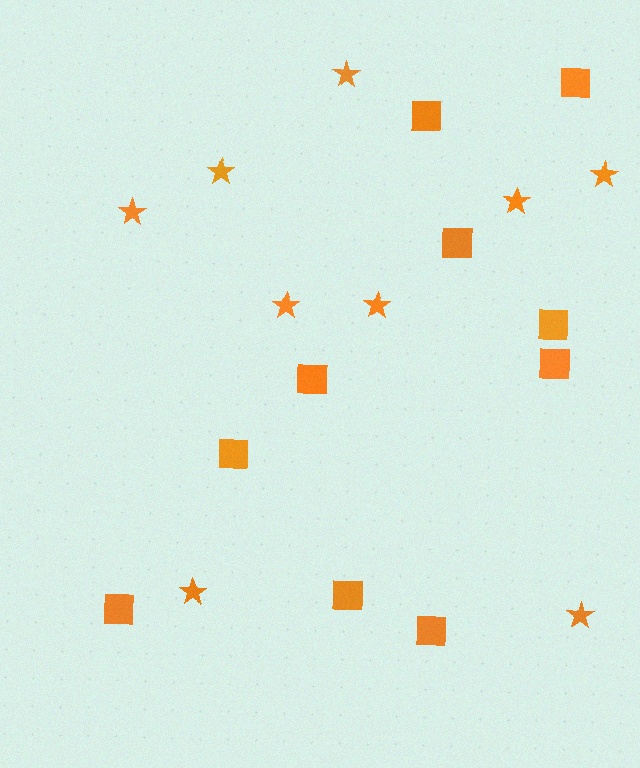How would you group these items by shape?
There are 2 groups: one group of stars (9) and one group of squares (10).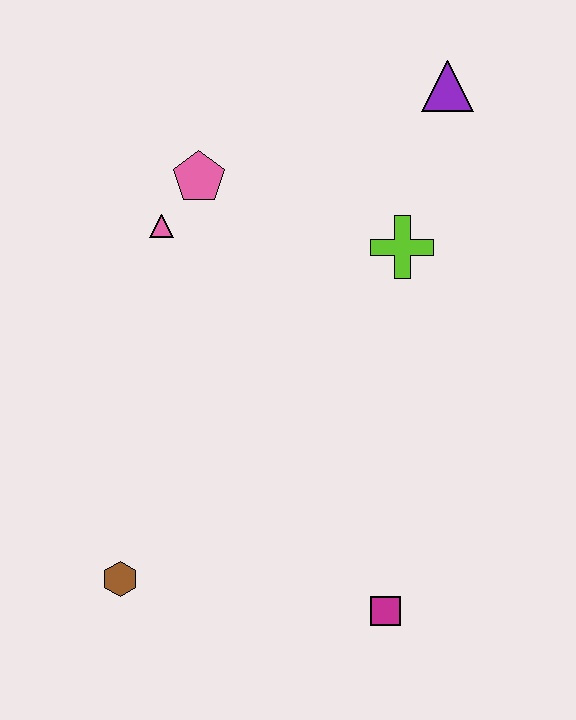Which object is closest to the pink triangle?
The pink pentagon is closest to the pink triangle.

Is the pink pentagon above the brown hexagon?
Yes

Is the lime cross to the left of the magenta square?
No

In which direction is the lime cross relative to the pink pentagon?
The lime cross is to the right of the pink pentagon.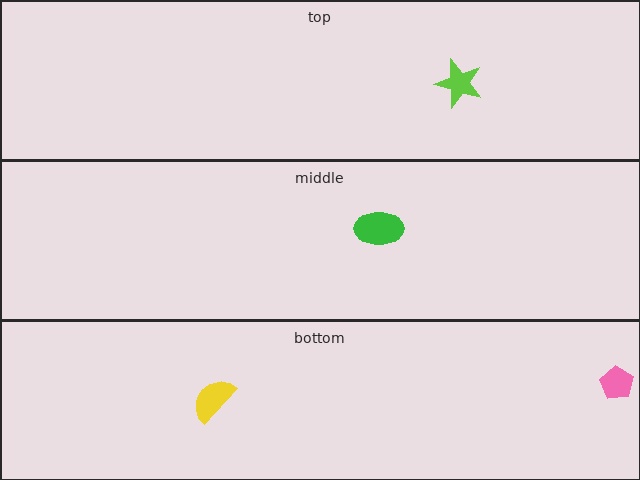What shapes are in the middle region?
The green ellipse.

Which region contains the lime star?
The top region.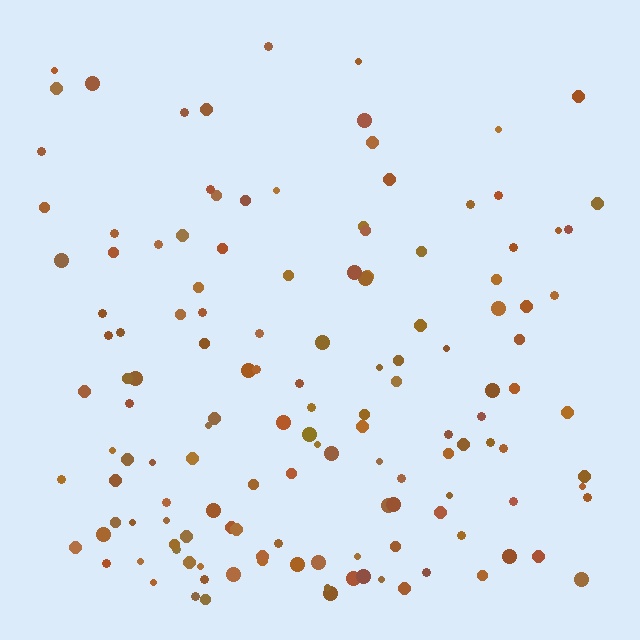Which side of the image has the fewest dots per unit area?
The top.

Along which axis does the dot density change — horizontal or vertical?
Vertical.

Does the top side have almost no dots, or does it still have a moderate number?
Still a moderate number, just noticeably fewer than the bottom.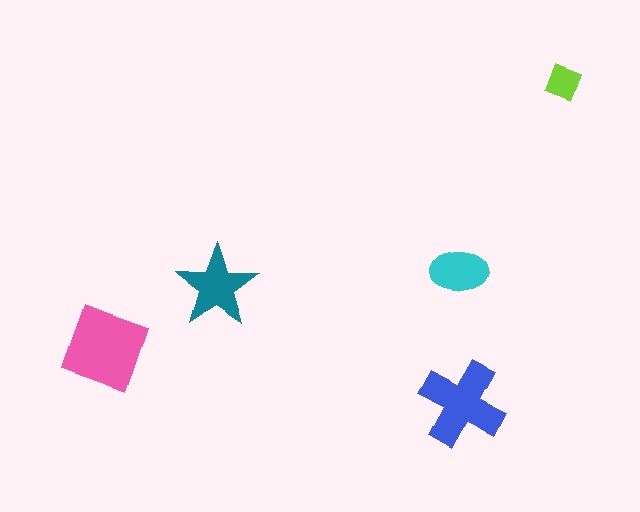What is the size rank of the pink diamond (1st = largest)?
1st.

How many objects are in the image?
There are 5 objects in the image.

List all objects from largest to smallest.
The pink diamond, the blue cross, the teal star, the cyan ellipse, the lime square.